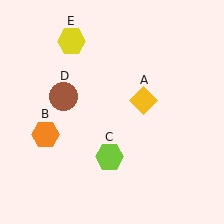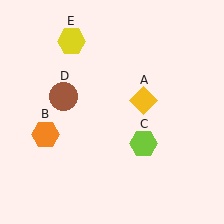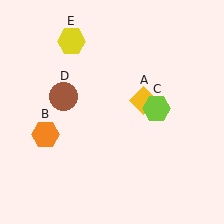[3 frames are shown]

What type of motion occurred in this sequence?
The lime hexagon (object C) rotated counterclockwise around the center of the scene.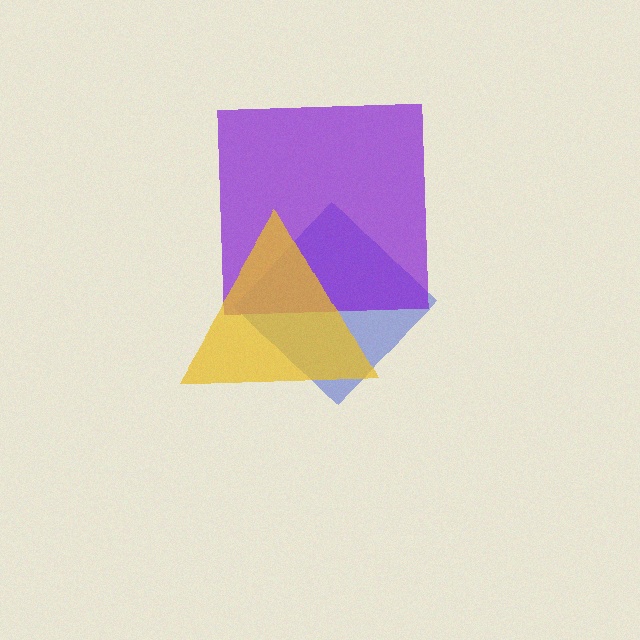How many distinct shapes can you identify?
There are 3 distinct shapes: a blue diamond, a purple square, a yellow triangle.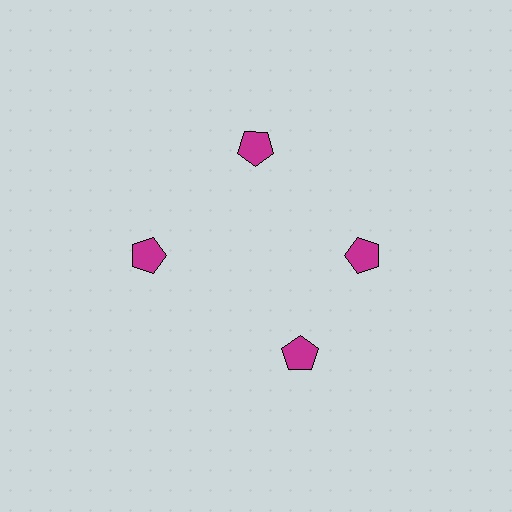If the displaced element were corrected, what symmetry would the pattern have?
It would have 4-fold rotational symmetry — the pattern would map onto itself every 90 degrees.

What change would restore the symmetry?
The symmetry would be restored by rotating it back into even spacing with its neighbors so that all 4 pentagons sit at equal angles and equal distance from the center.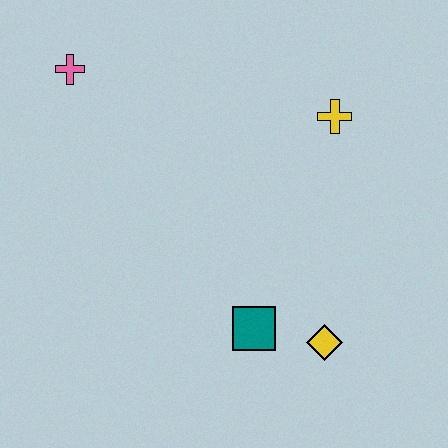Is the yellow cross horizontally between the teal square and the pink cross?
No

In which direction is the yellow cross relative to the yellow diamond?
The yellow cross is above the yellow diamond.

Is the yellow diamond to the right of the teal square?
Yes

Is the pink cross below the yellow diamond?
No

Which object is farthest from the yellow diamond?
The pink cross is farthest from the yellow diamond.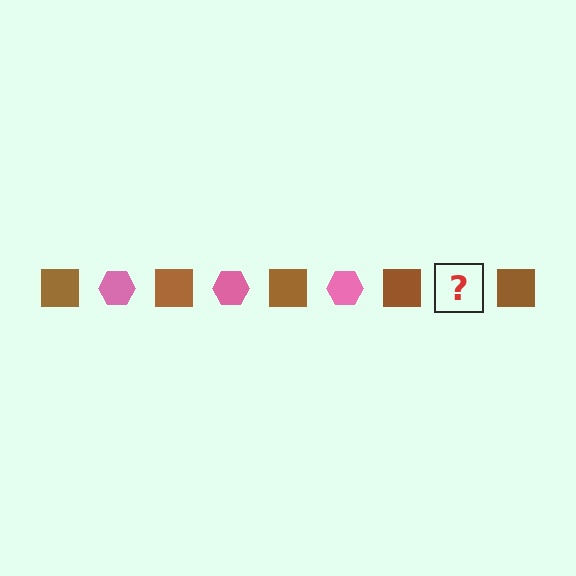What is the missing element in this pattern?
The missing element is a pink hexagon.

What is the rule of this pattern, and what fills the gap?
The rule is that the pattern alternates between brown square and pink hexagon. The gap should be filled with a pink hexagon.